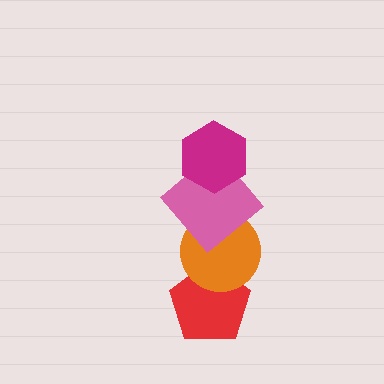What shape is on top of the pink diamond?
The magenta hexagon is on top of the pink diamond.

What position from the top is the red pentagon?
The red pentagon is 4th from the top.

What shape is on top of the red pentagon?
The orange circle is on top of the red pentagon.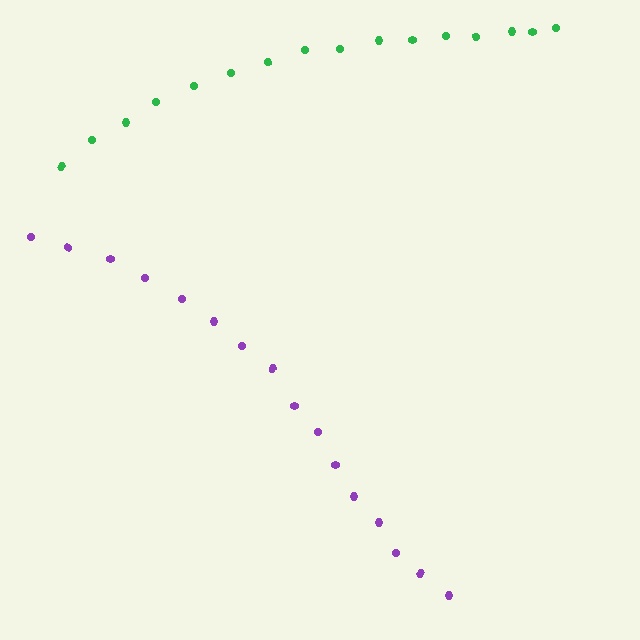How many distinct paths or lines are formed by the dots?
There are 2 distinct paths.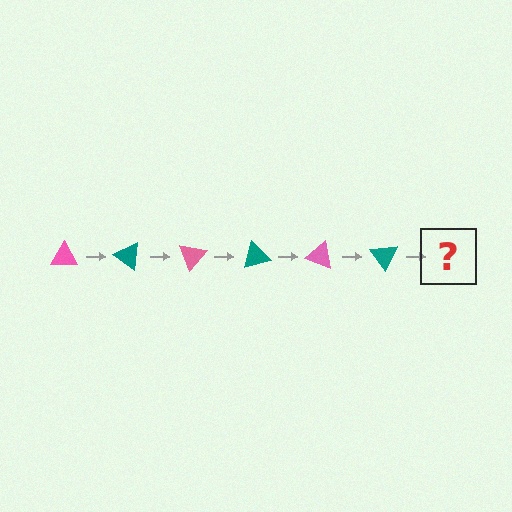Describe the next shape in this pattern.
It should be a pink triangle, rotated 210 degrees from the start.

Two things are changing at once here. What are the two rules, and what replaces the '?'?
The two rules are that it rotates 35 degrees each step and the color cycles through pink and teal. The '?' should be a pink triangle, rotated 210 degrees from the start.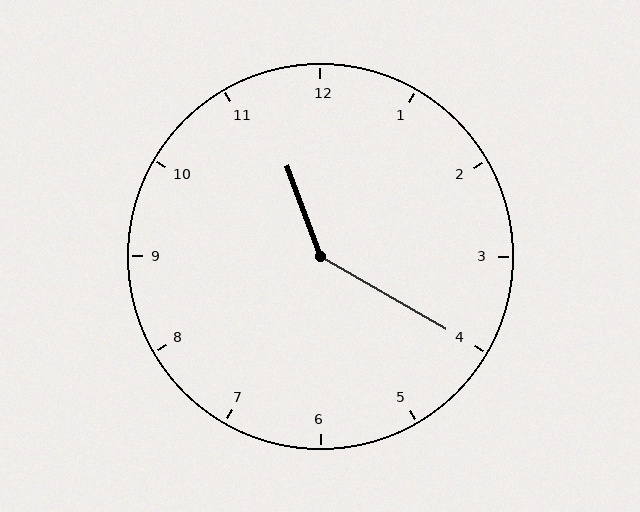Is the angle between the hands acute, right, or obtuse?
It is obtuse.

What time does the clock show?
11:20.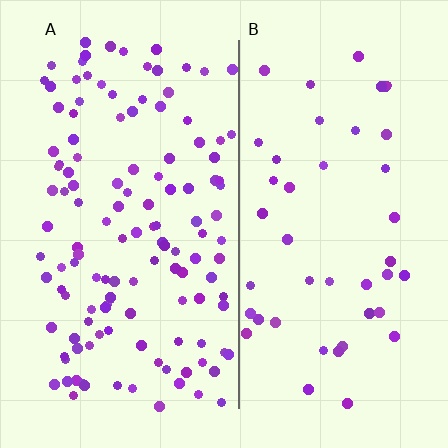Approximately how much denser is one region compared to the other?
Approximately 2.9× — region A over region B.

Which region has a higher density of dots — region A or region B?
A (the left).